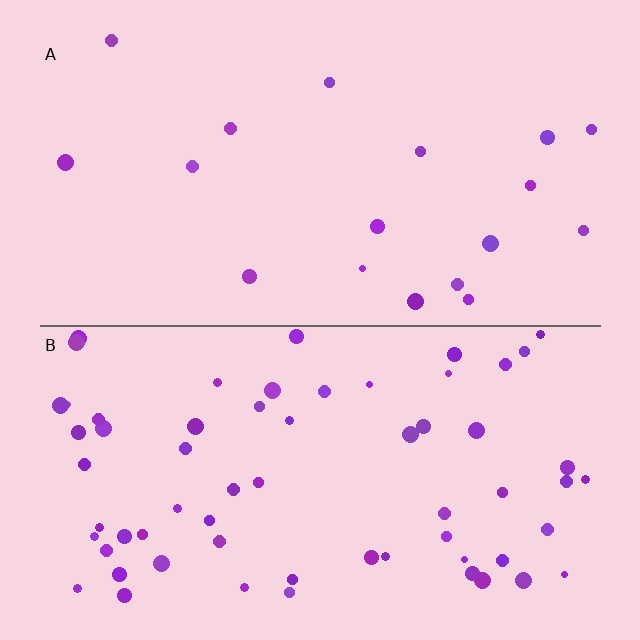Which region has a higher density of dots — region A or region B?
B (the bottom).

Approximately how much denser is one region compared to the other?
Approximately 3.5× — region B over region A.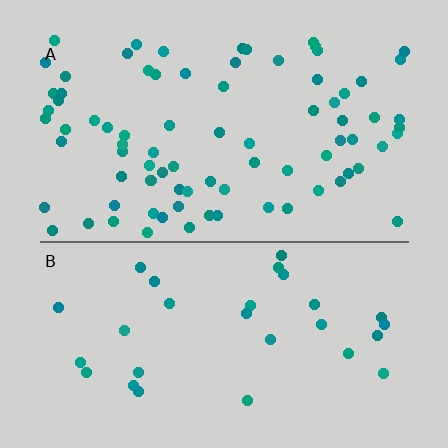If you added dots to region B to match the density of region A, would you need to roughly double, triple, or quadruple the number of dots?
Approximately triple.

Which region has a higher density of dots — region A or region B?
A (the top).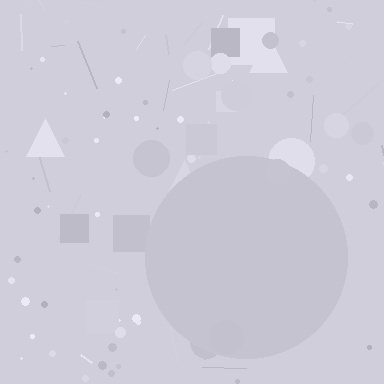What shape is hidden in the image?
A circle is hidden in the image.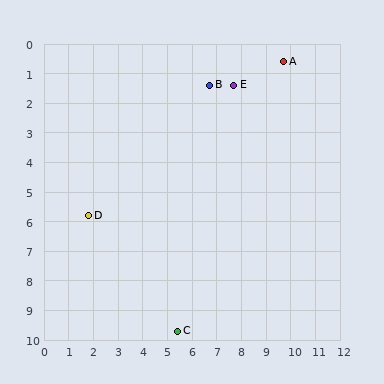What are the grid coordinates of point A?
Point A is at approximately (9.7, 0.6).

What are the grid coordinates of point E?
Point E is at approximately (7.7, 1.4).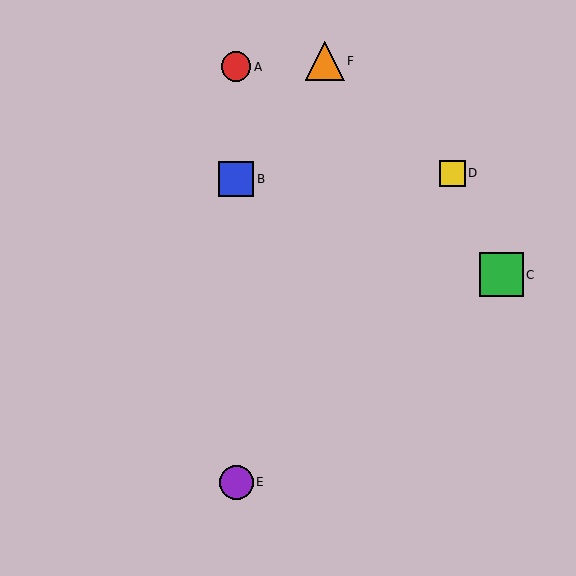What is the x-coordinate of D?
Object D is at x≈452.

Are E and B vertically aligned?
Yes, both are at x≈236.